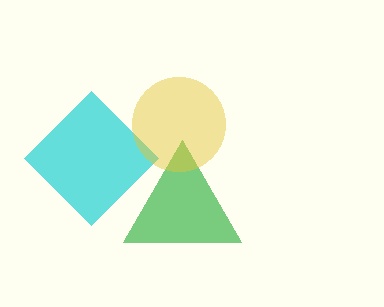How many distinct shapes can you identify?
There are 3 distinct shapes: a cyan diamond, a green triangle, a yellow circle.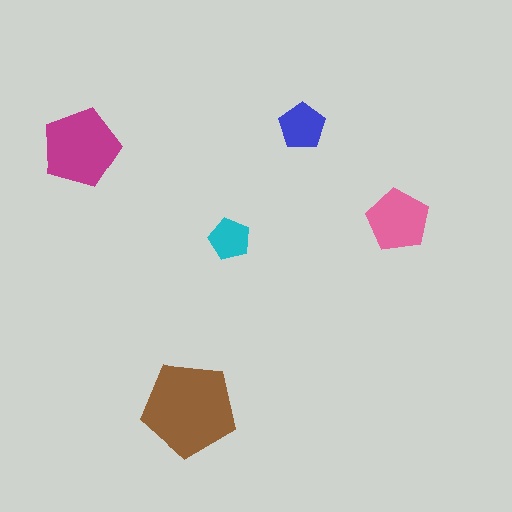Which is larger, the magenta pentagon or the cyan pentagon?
The magenta one.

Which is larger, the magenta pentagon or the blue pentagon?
The magenta one.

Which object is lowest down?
The brown pentagon is bottommost.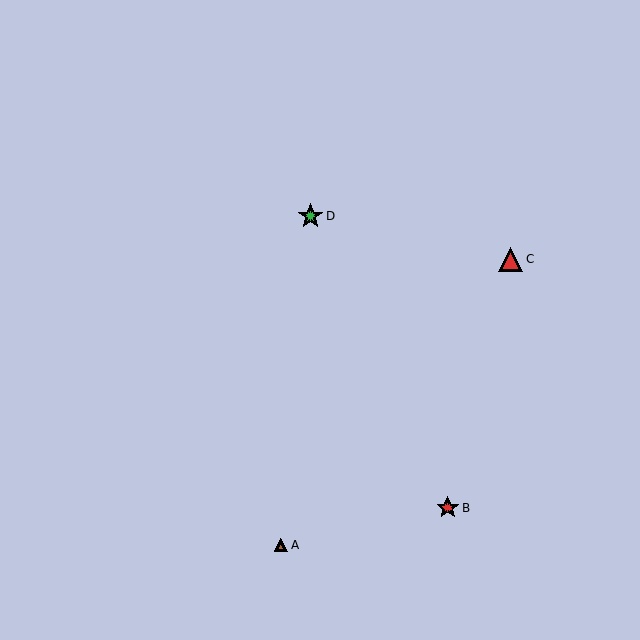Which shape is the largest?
The green star (labeled D) is the largest.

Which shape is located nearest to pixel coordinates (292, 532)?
The brown triangle (labeled A) at (281, 545) is nearest to that location.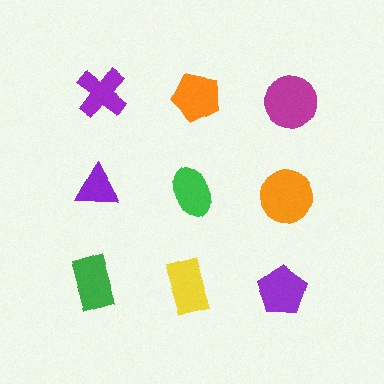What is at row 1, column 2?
An orange pentagon.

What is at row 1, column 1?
A purple cross.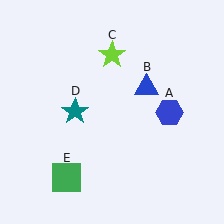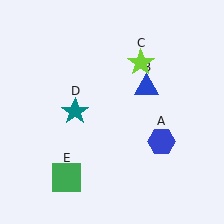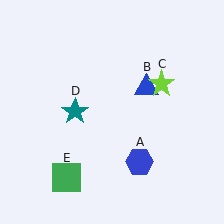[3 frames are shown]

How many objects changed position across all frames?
2 objects changed position: blue hexagon (object A), lime star (object C).